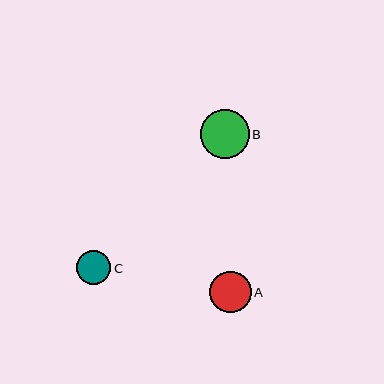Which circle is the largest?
Circle B is the largest with a size of approximately 49 pixels.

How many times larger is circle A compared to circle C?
Circle A is approximately 1.2 times the size of circle C.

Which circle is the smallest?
Circle C is the smallest with a size of approximately 34 pixels.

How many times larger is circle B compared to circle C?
Circle B is approximately 1.4 times the size of circle C.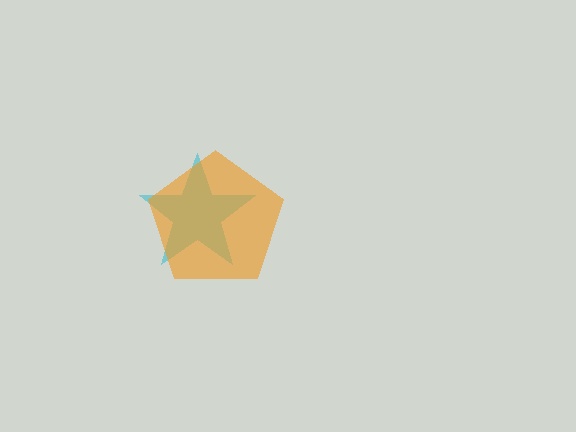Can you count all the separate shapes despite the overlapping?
Yes, there are 2 separate shapes.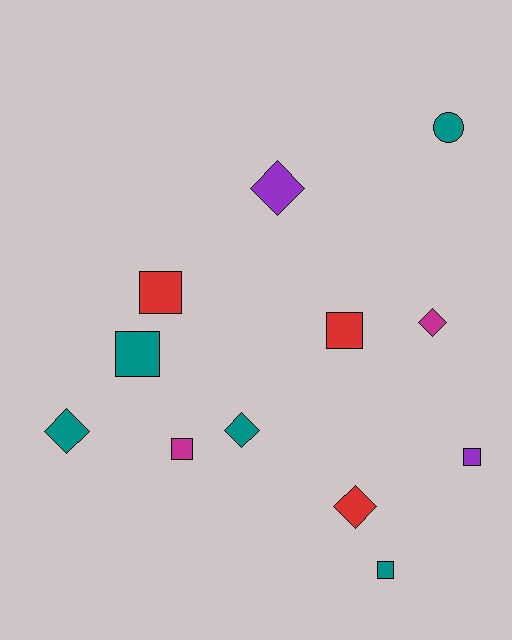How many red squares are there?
There are 2 red squares.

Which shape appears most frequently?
Square, with 6 objects.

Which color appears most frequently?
Teal, with 5 objects.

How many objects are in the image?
There are 12 objects.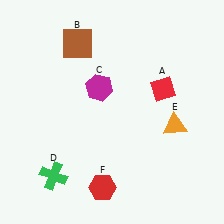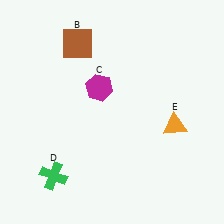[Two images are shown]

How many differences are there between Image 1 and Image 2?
There are 2 differences between the two images.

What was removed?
The red diamond (A), the red hexagon (F) were removed in Image 2.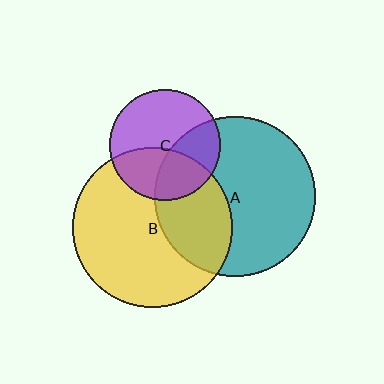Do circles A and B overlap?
Yes.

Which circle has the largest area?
Circle A (teal).